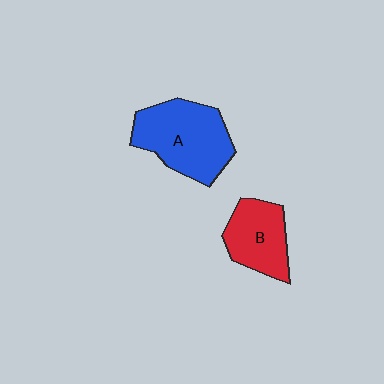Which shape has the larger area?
Shape A (blue).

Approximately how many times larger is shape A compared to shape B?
Approximately 1.5 times.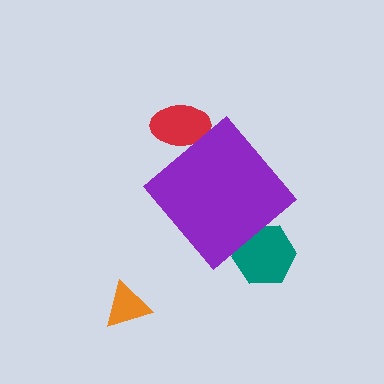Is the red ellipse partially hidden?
Yes, the red ellipse is partially hidden behind the purple diamond.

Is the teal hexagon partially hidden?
Yes, the teal hexagon is partially hidden behind the purple diamond.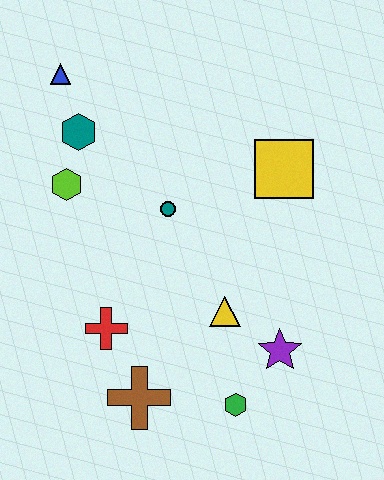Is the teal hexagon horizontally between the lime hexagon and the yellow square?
Yes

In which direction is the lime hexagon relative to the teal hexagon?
The lime hexagon is below the teal hexagon.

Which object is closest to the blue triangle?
The teal hexagon is closest to the blue triangle.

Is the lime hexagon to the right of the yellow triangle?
No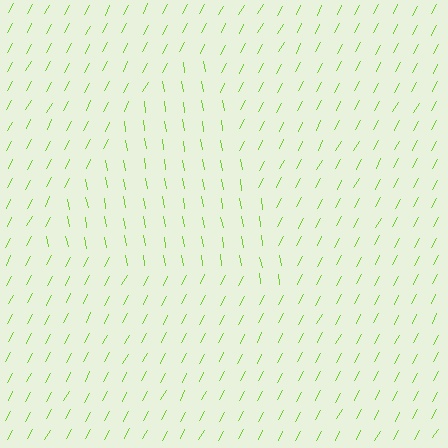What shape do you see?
I see a triangle.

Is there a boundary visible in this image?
Yes, there is a texture boundary formed by a change in line orientation.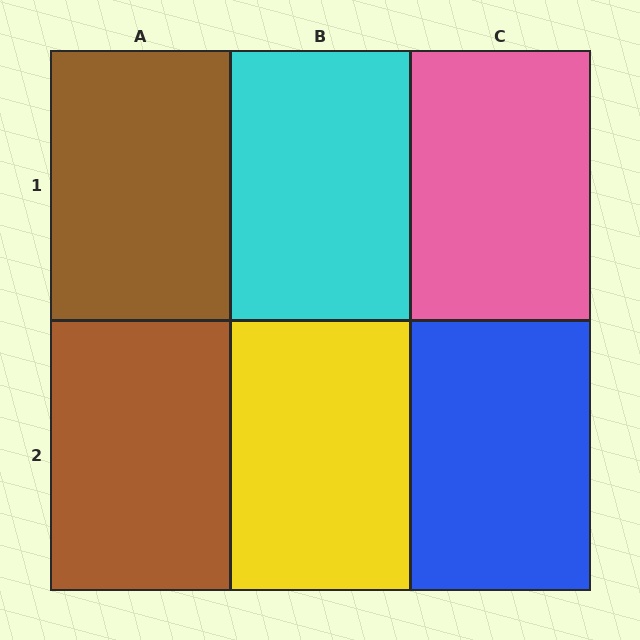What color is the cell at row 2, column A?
Brown.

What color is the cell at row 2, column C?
Blue.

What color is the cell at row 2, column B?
Yellow.